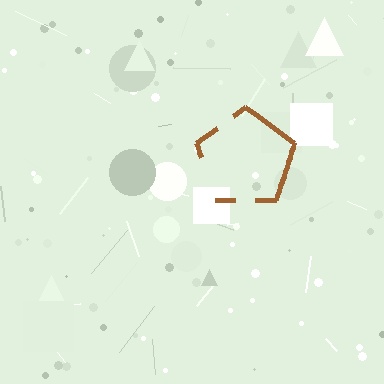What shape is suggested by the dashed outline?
The dashed outline suggests a pentagon.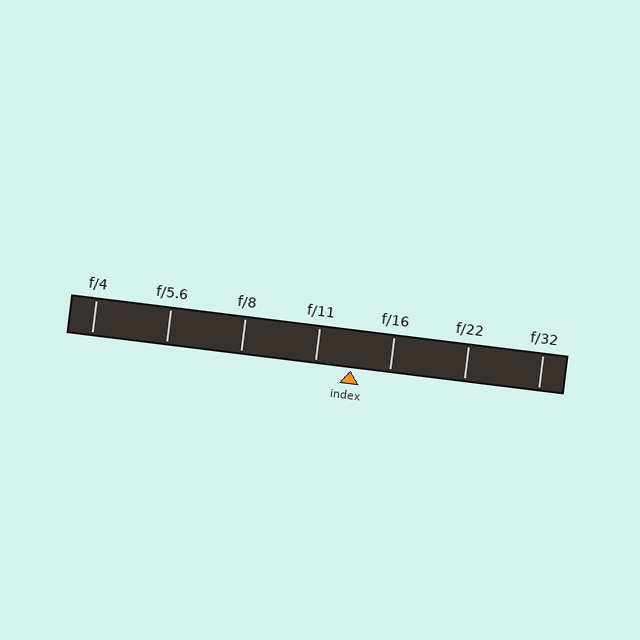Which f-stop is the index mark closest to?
The index mark is closest to f/11.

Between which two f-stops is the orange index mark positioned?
The index mark is between f/11 and f/16.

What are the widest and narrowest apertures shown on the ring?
The widest aperture shown is f/4 and the narrowest is f/32.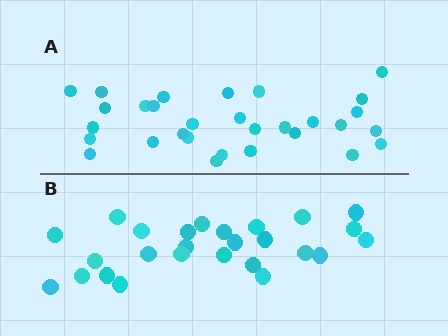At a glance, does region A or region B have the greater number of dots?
Region A (the top region) has more dots.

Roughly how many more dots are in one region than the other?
Region A has about 4 more dots than region B.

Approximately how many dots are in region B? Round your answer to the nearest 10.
About 30 dots. (The exact count is 26, which rounds to 30.)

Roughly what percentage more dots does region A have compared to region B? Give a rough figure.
About 15% more.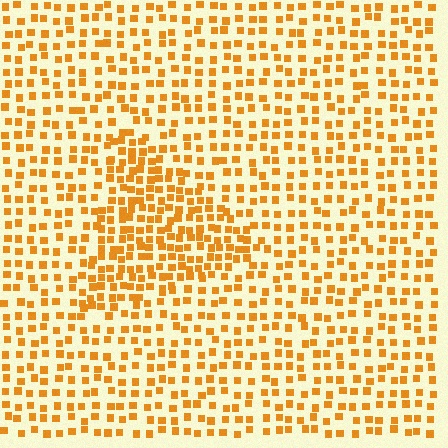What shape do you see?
I see a triangle.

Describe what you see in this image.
The image contains small orange elements arranged at two different densities. A triangle-shaped region is visible where the elements are more densely packed than the surrounding area.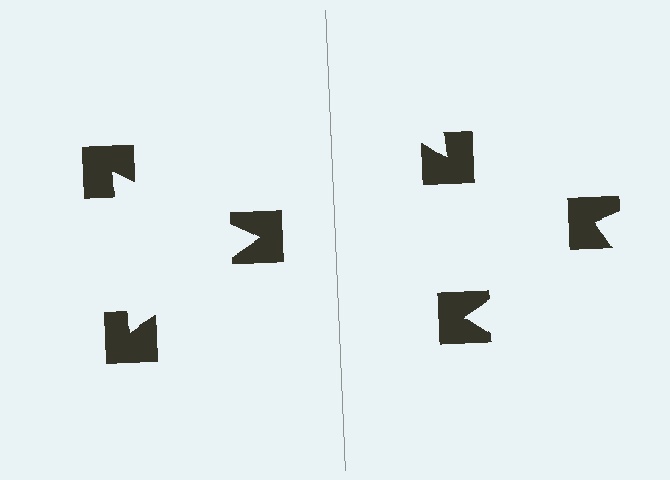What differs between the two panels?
The notched squares are positioned identically on both sides; only the wedge orientations differ. On the left they align to a triangle; on the right they are misaligned.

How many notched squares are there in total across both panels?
6 — 3 on each side.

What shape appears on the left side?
An illusory triangle.